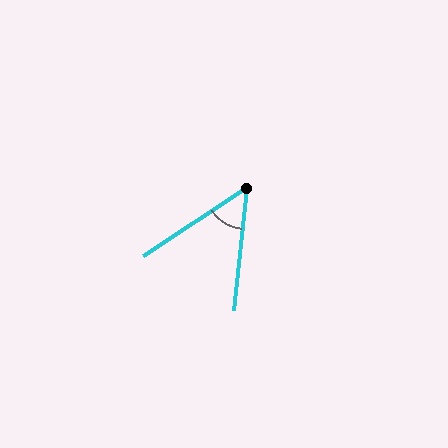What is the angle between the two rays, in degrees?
Approximately 50 degrees.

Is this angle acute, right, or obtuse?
It is acute.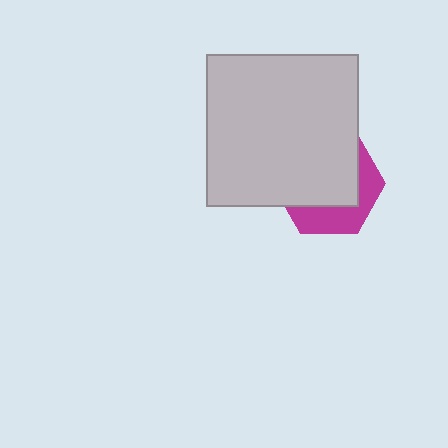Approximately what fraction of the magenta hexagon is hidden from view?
Roughly 65% of the magenta hexagon is hidden behind the light gray square.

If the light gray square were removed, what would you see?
You would see the complete magenta hexagon.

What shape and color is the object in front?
The object in front is a light gray square.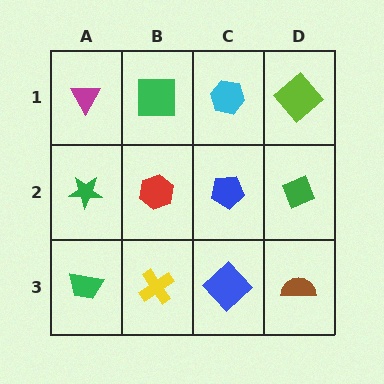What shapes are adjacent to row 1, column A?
A green star (row 2, column A), a green square (row 1, column B).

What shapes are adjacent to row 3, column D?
A green diamond (row 2, column D), a blue diamond (row 3, column C).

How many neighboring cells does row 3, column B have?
3.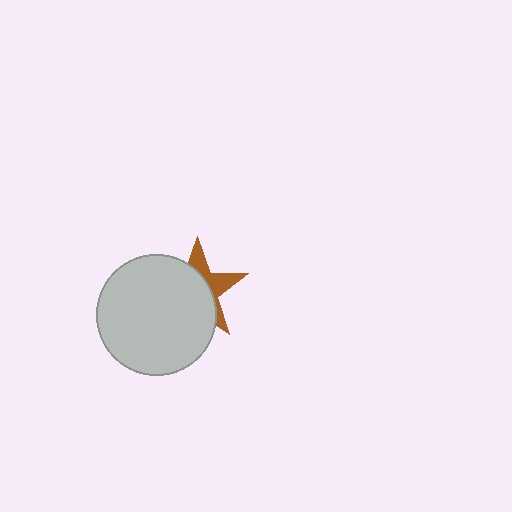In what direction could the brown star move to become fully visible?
The brown star could move toward the upper-right. That would shift it out from behind the light gray circle entirely.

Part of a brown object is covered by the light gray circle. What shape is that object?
It is a star.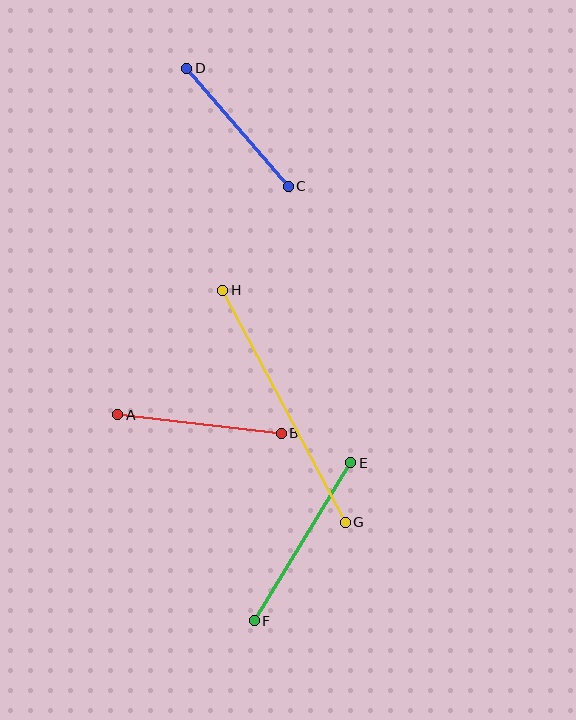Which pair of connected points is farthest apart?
Points G and H are farthest apart.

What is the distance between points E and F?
The distance is approximately 185 pixels.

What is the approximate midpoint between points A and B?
The midpoint is at approximately (199, 424) pixels.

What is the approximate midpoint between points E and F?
The midpoint is at approximately (303, 542) pixels.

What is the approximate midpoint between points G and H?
The midpoint is at approximately (284, 406) pixels.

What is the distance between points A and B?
The distance is approximately 165 pixels.